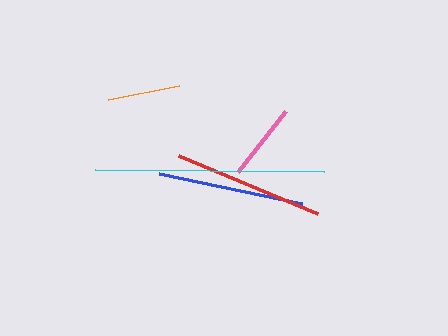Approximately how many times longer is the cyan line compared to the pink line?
The cyan line is approximately 3.0 times the length of the pink line.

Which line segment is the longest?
The cyan line is the longest at approximately 229 pixels.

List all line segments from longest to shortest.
From longest to shortest: cyan, red, blue, pink, orange.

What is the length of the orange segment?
The orange segment is approximately 72 pixels long.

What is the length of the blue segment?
The blue segment is approximately 145 pixels long.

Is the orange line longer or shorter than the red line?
The red line is longer than the orange line.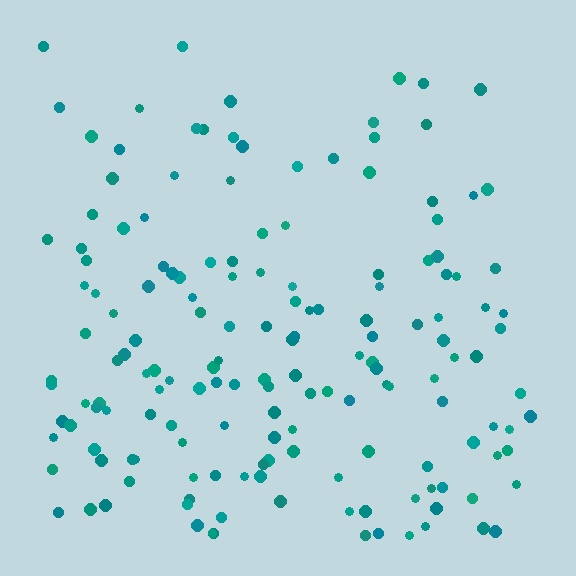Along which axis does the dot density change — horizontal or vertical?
Vertical.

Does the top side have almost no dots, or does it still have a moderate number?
Still a moderate number, just noticeably fewer than the bottom.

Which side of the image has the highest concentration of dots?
The bottom.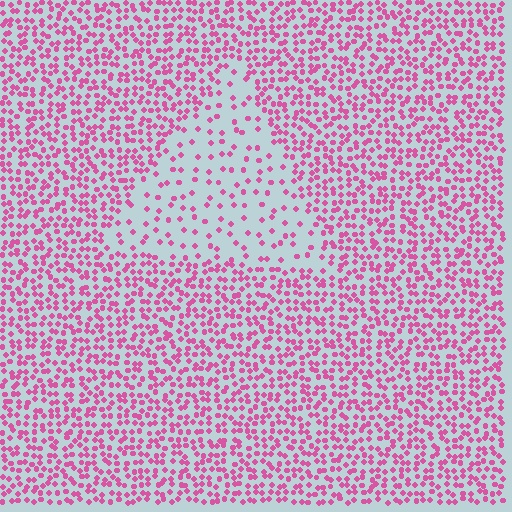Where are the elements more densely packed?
The elements are more densely packed outside the triangle boundary.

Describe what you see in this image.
The image contains small pink elements arranged at two different densities. A triangle-shaped region is visible where the elements are less densely packed than the surrounding area.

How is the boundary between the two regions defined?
The boundary is defined by a change in element density (approximately 2.7x ratio). All elements are the same color, size, and shape.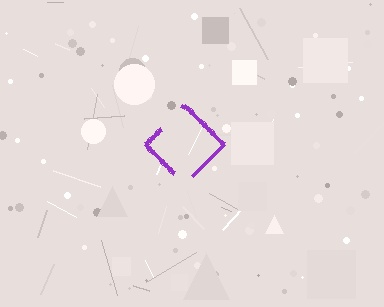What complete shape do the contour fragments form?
The contour fragments form a diamond.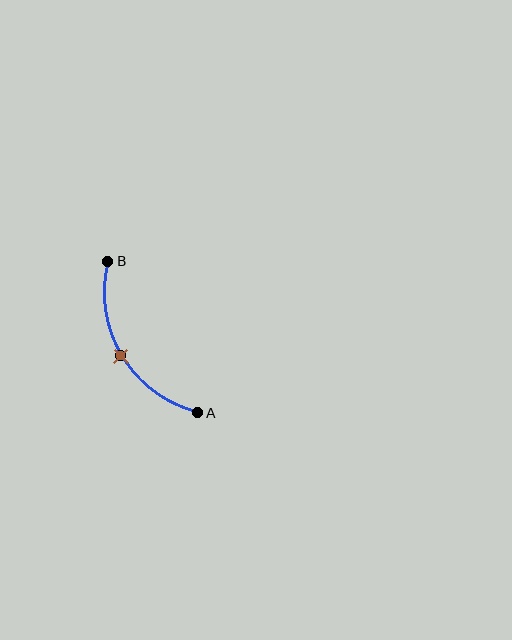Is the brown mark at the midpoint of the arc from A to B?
Yes. The brown mark lies on the arc at equal arc-length from both A and B — it is the arc midpoint.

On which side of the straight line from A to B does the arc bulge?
The arc bulges to the left of the straight line connecting A and B.